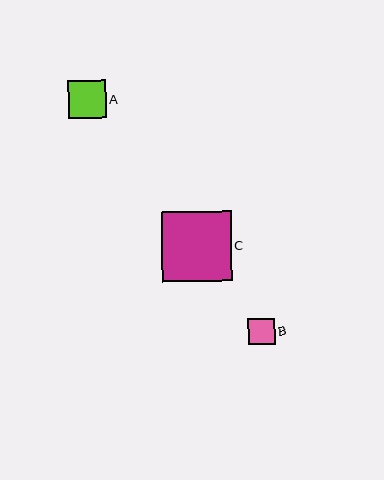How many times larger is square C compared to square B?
Square C is approximately 2.6 times the size of square B.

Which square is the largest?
Square C is the largest with a size of approximately 69 pixels.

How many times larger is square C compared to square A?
Square C is approximately 1.8 times the size of square A.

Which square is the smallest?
Square B is the smallest with a size of approximately 26 pixels.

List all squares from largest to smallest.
From largest to smallest: C, A, B.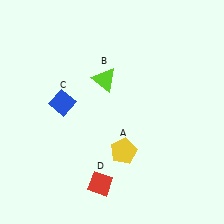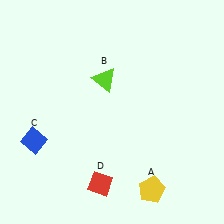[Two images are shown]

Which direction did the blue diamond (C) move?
The blue diamond (C) moved down.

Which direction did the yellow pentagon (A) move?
The yellow pentagon (A) moved down.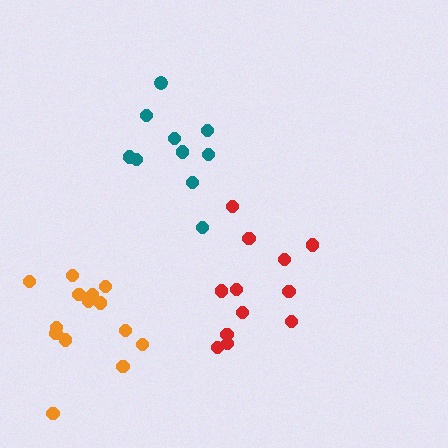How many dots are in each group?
Group 1: 14 dots, Group 2: 10 dots, Group 3: 12 dots (36 total).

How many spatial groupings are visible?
There are 3 spatial groupings.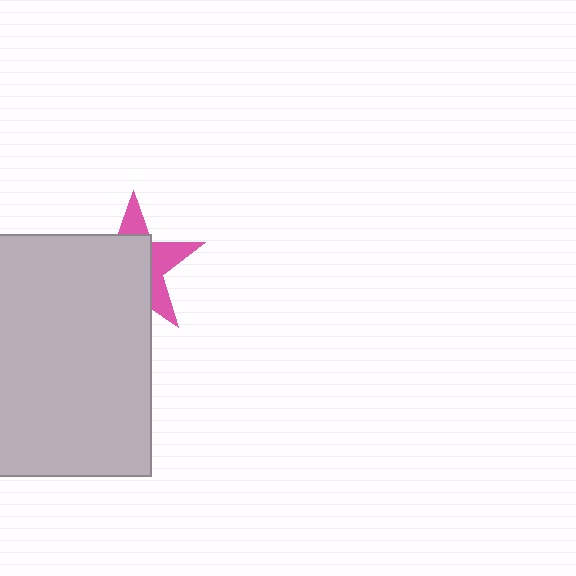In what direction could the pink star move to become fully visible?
The pink star could move toward the upper-right. That would shift it out from behind the light gray rectangle entirely.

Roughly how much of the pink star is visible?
A small part of it is visible (roughly 37%).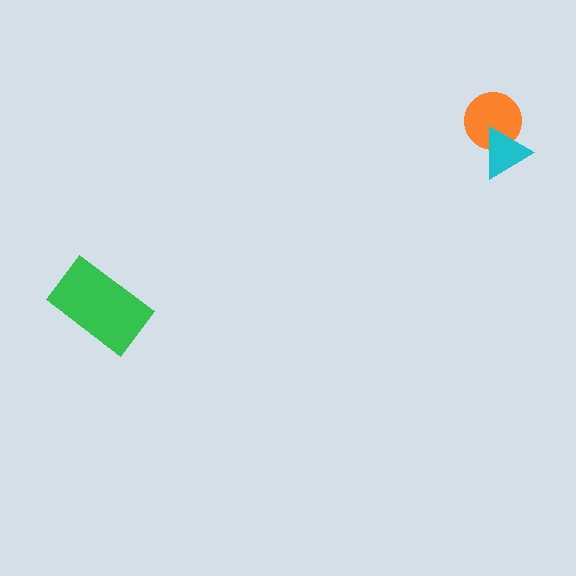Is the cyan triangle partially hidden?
No, no other shape covers it.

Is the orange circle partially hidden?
Yes, it is partially covered by another shape.